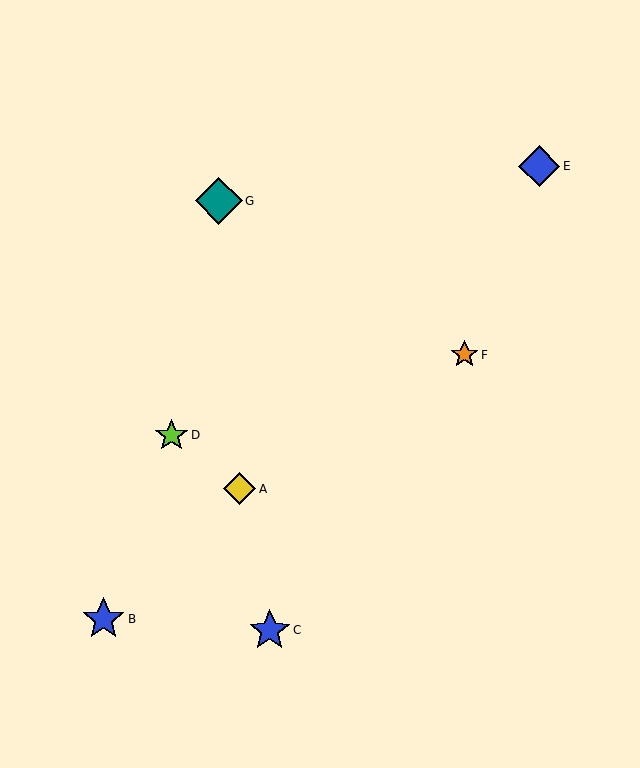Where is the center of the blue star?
The center of the blue star is at (270, 630).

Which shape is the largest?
The teal diamond (labeled G) is the largest.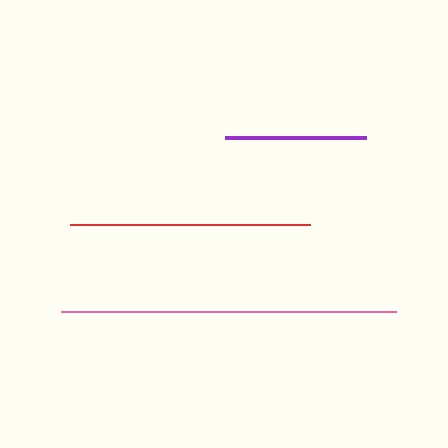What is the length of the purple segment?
The purple segment is approximately 141 pixels long.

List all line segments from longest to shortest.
From longest to shortest: pink, red, purple.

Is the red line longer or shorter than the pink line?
The pink line is longer than the red line.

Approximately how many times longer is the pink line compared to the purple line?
The pink line is approximately 2.4 times the length of the purple line.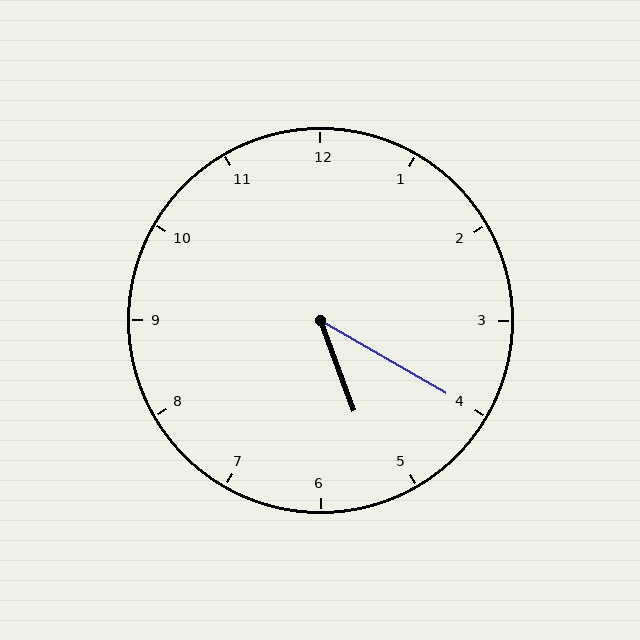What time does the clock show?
5:20.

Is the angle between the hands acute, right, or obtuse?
It is acute.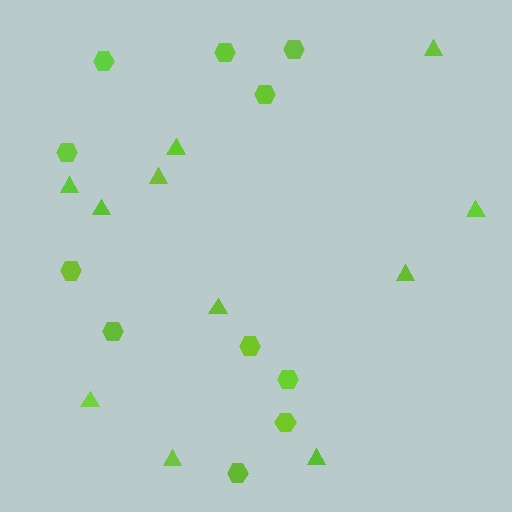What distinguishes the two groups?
There are 2 groups: one group of triangles (11) and one group of hexagons (11).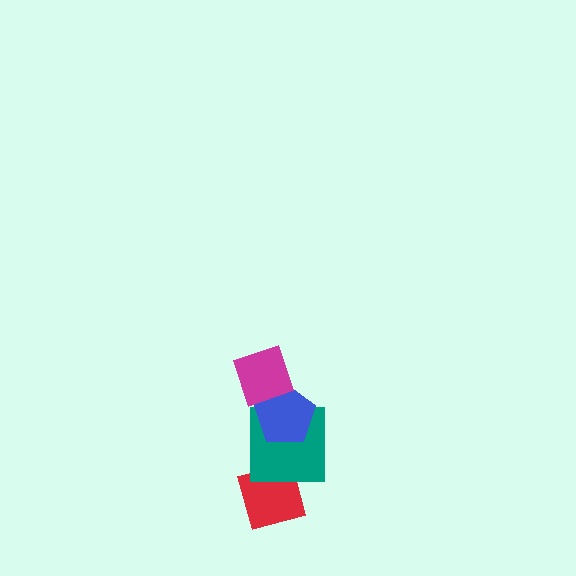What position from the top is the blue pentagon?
The blue pentagon is 2nd from the top.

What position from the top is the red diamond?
The red diamond is 4th from the top.